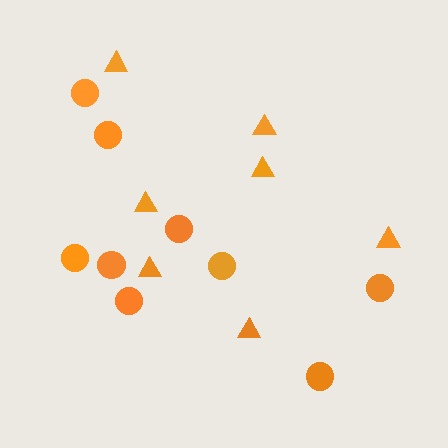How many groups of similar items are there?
There are 2 groups: one group of circles (9) and one group of triangles (7).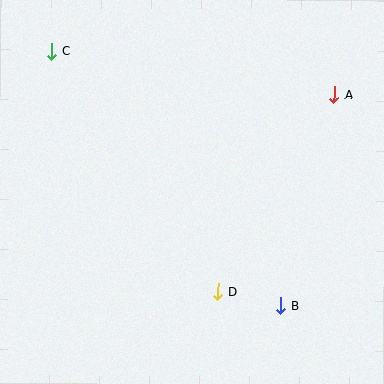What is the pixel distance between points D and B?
The distance between D and B is 64 pixels.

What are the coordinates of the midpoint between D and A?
The midpoint between D and A is at (276, 193).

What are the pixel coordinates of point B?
Point B is at (281, 306).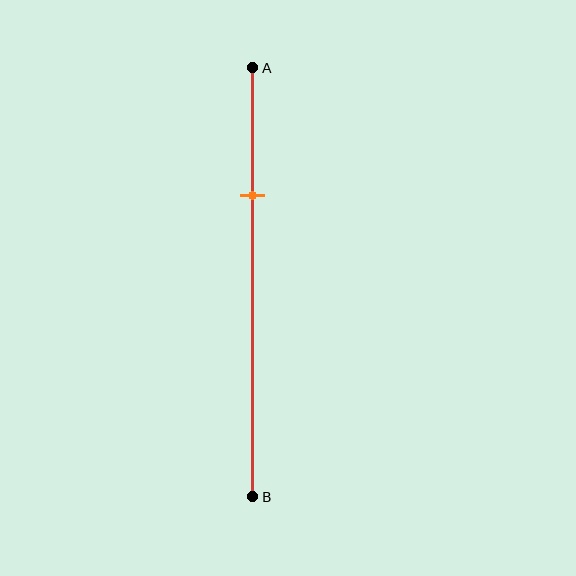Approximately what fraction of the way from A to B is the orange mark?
The orange mark is approximately 30% of the way from A to B.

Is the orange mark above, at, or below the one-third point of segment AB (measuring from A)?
The orange mark is above the one-third point of segment AB.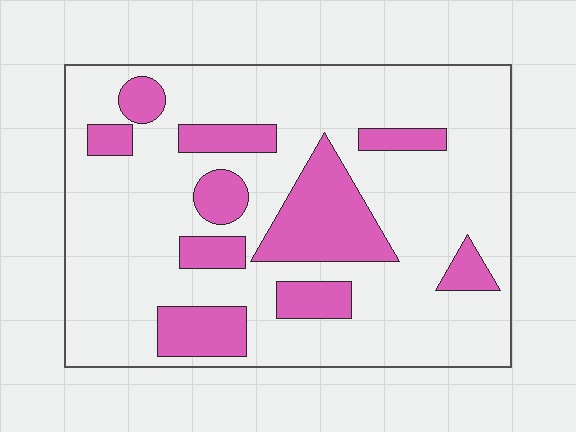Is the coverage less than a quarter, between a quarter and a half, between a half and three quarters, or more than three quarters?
Less than a quarter.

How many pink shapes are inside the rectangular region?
10.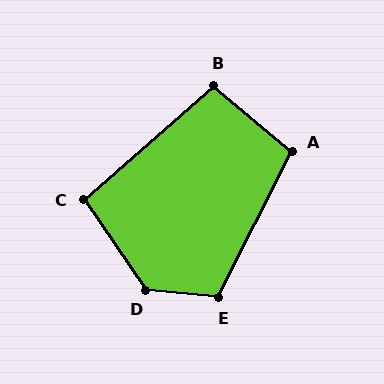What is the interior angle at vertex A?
Approximately 103 degrees (obtuse).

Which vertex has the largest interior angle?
D, at approximately 130 degrees.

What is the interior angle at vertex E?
Approximately 111 degrees (obtuse).